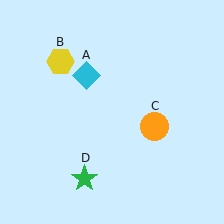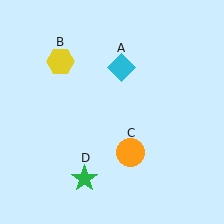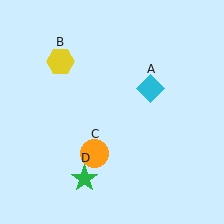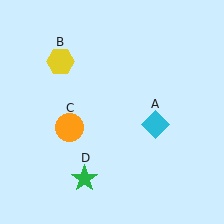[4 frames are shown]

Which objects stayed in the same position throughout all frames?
Yellow hexagon (object B) and green star (object D) remained stationary.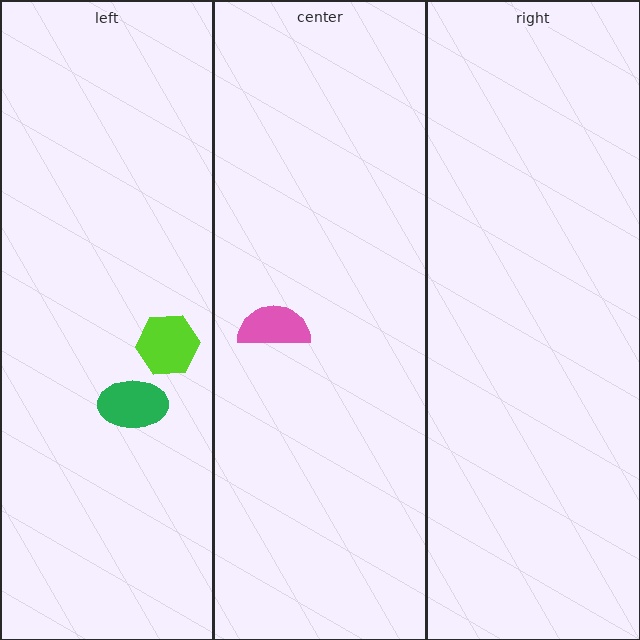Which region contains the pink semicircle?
The center region.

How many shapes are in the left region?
2.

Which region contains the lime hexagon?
The left region.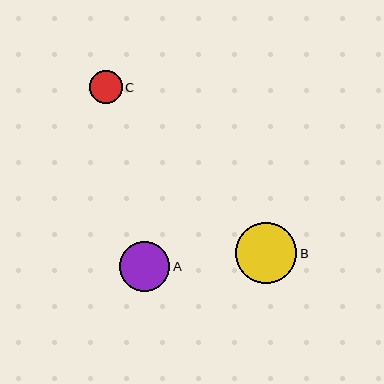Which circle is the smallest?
Circle C is the smallest with a size of approximately 33 pixels.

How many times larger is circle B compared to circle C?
Circle B is approximately 1.8 times the size of circle C.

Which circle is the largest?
Circle B is the largest with a size of approximately 61 pixels.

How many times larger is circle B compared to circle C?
Circle B is approximately 1.8 times the size of circle C.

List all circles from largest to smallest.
From largest to smallest: B, A, C.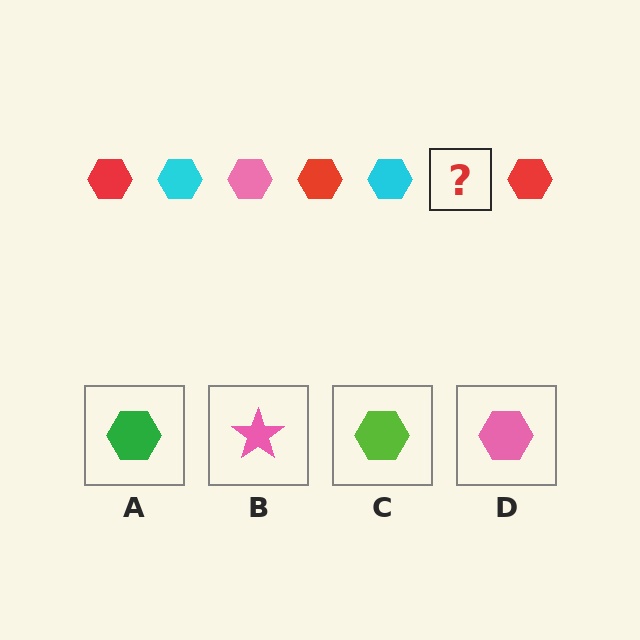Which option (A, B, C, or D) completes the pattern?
D.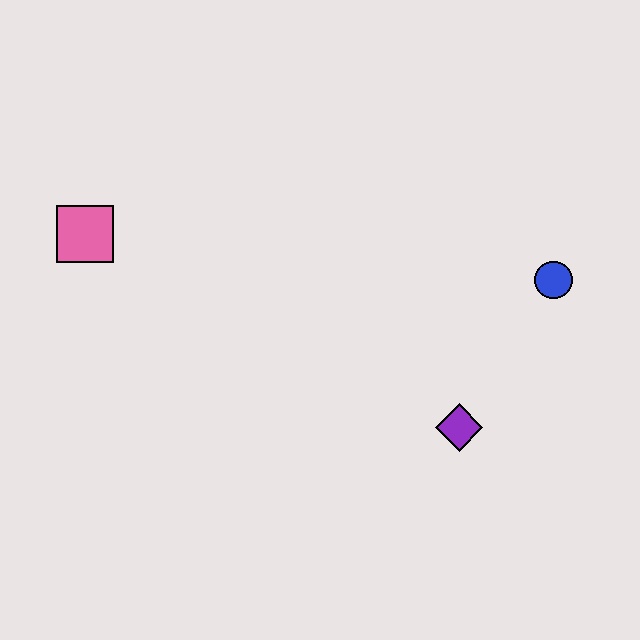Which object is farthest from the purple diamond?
The pink square is farthest from the purple diamond.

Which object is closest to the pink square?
The purple diamond is closest to the pink square.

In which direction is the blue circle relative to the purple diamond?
The blue circle is above the purple diamond.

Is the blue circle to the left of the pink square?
No